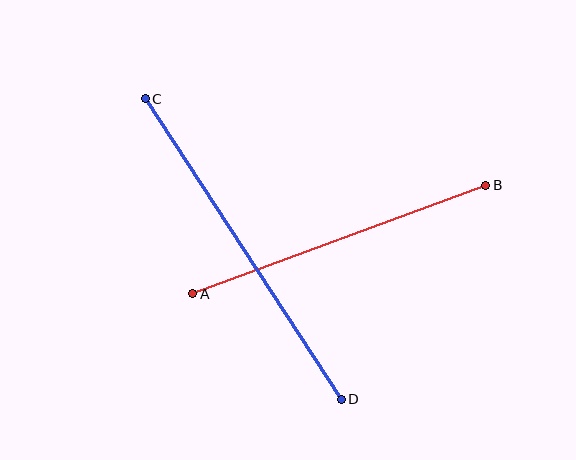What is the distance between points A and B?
The distance is approximately 312 pixels.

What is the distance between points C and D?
The distance is approximately 359 pixels.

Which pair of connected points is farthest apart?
Points C and D are farthest apart.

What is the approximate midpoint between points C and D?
The midpoint is at approximately (243, 249) pixels.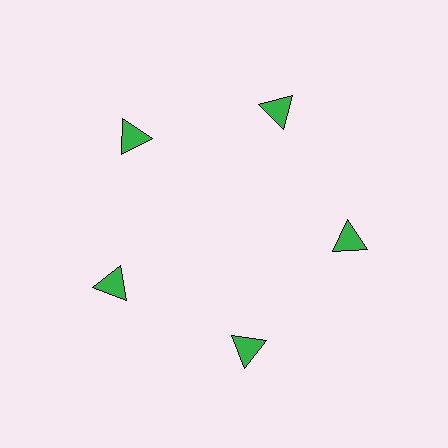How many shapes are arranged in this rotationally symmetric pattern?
There are 5 shapes, arranged in 5 groups of 1.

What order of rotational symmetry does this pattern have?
This pattern has 5-fold rotational symmetry.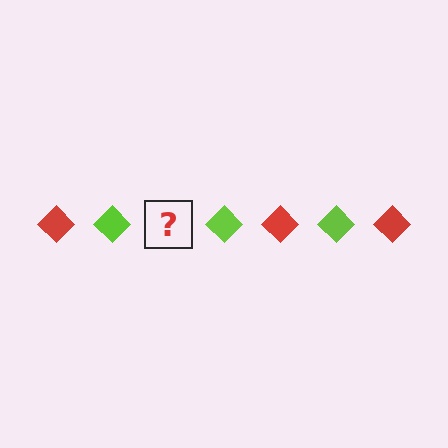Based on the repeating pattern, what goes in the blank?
The blank should be a red diamond.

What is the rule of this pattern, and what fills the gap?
The rule is that the pattern cycles through red, lime diamonds. The gap should be filled with a red diamond.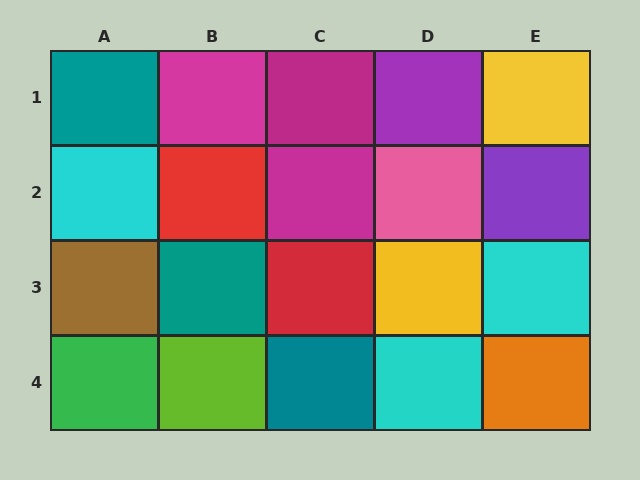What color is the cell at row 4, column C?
Teal.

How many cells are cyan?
3 cells are cyan.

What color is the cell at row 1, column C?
Magenta.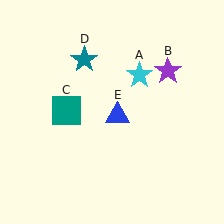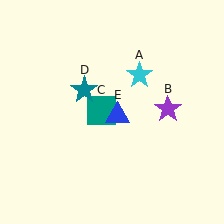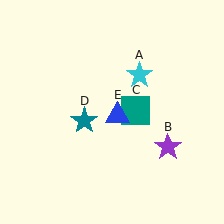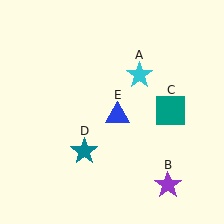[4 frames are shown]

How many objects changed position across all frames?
3 objects changed position: purple star (object B), teal square (object C), teal star (object D).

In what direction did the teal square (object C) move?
The teal square (object C) moved right.